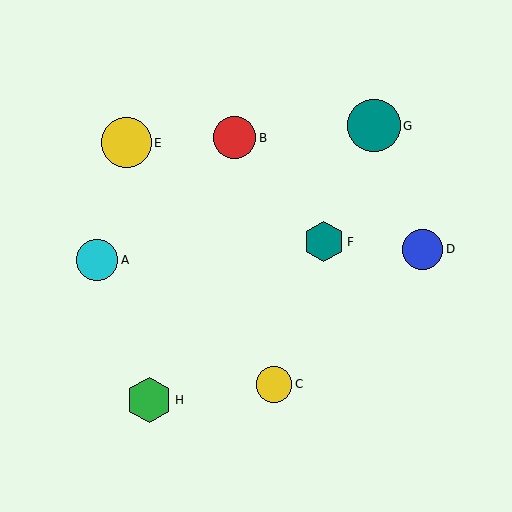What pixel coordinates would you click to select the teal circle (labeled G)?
Click at (374, 126) to select the teal circle G.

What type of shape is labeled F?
Shape F is a teal hexagon.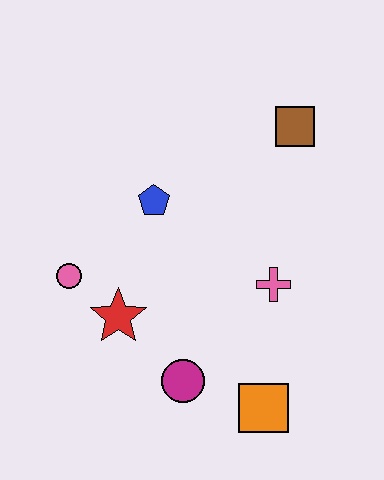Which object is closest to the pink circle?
The red star is closest to the pink circle.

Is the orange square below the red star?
Yes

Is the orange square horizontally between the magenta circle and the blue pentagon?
No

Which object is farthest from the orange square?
The brown square is farthest from the orange square.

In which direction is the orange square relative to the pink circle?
The orange square is to the right of the pink circle.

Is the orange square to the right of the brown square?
No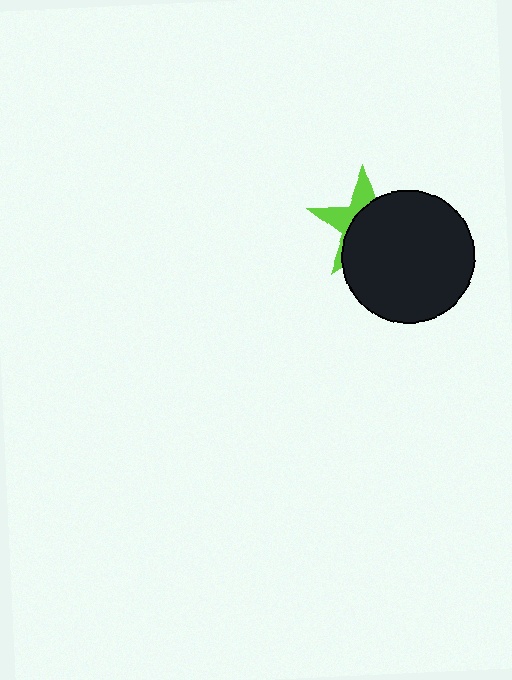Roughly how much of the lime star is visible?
A small part of it is visible (roughly 35%).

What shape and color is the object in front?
The object in front is a black circle.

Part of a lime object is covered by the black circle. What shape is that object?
It is a star.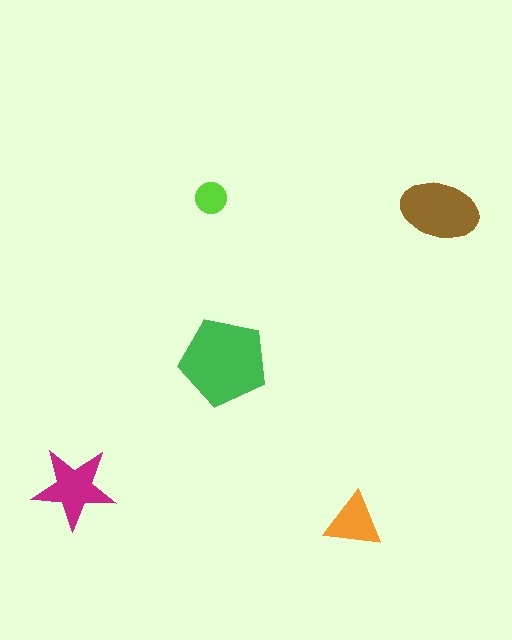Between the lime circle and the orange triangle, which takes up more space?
The orange triangle.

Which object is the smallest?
The lime circle.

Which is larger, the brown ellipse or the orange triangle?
The brown ellipse.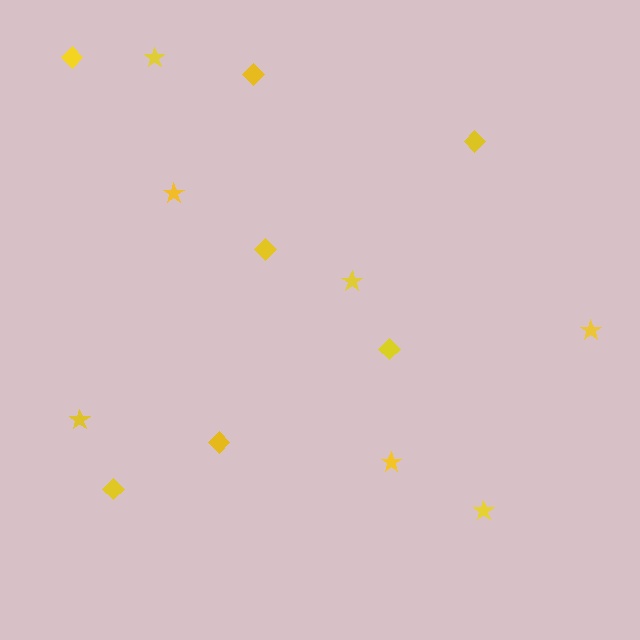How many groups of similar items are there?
There are 2 groups: one group of stars (7) and one group of diamonds (7).